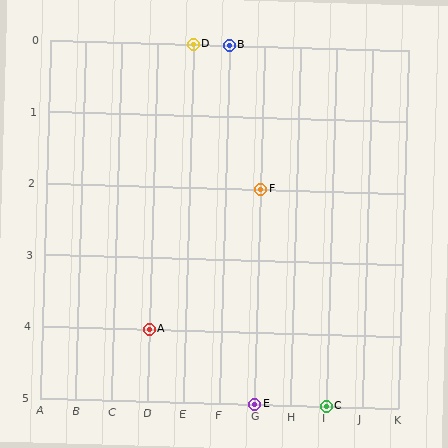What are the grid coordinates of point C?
Point C is at grid coordinates (I, 5).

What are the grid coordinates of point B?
Point B is at grid coordinates (F, 0).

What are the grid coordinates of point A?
Point A is at grid coordinates (D, 4).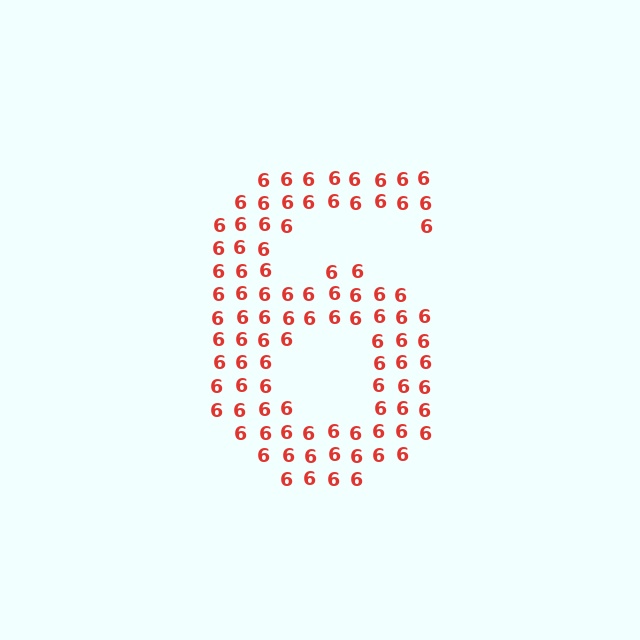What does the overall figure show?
The overall figure shows the digit 6.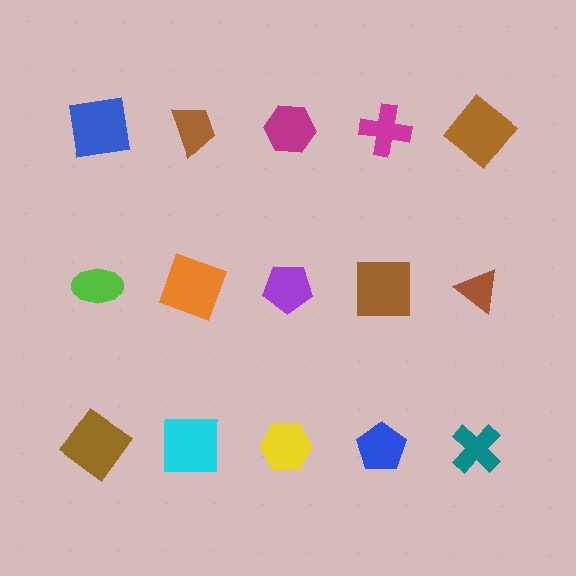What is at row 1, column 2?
A brown trapezoid.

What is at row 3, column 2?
A cyan square.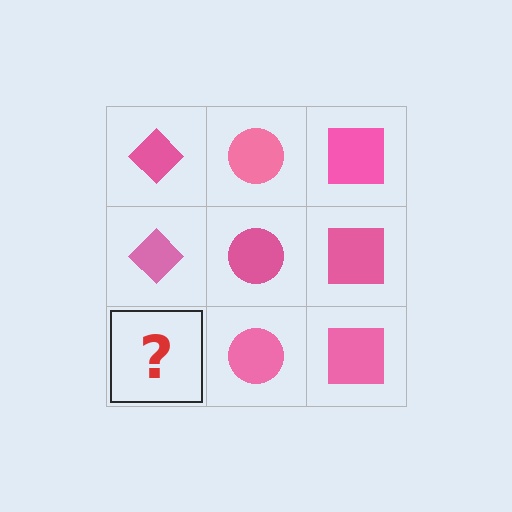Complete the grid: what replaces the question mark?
The question mark should be replaced with a pink diamond.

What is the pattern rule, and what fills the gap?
The rule is that each column has a consistent shape. The gap should be filled with a pink diamond.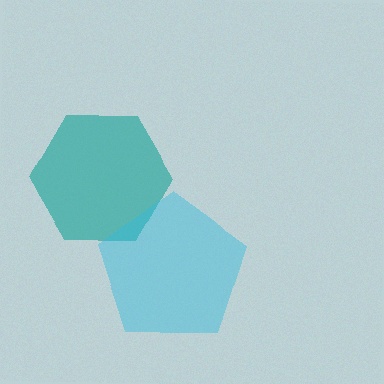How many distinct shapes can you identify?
There are 2 distinct shapes: a teal hexagon, a cyan pentagon.